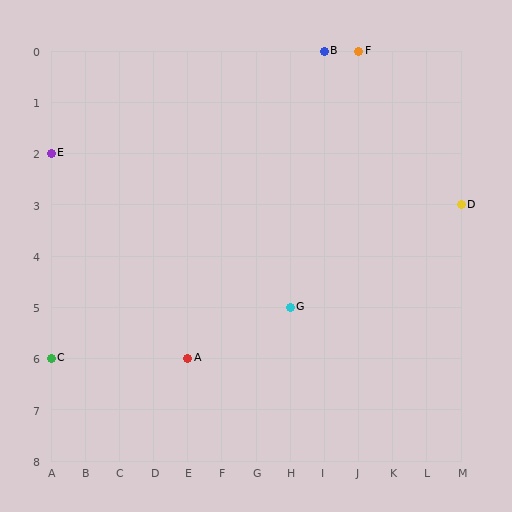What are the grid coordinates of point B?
Point B is at grid coordinates (I, 0).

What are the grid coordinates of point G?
Point G is at grid coordinates (H, 5).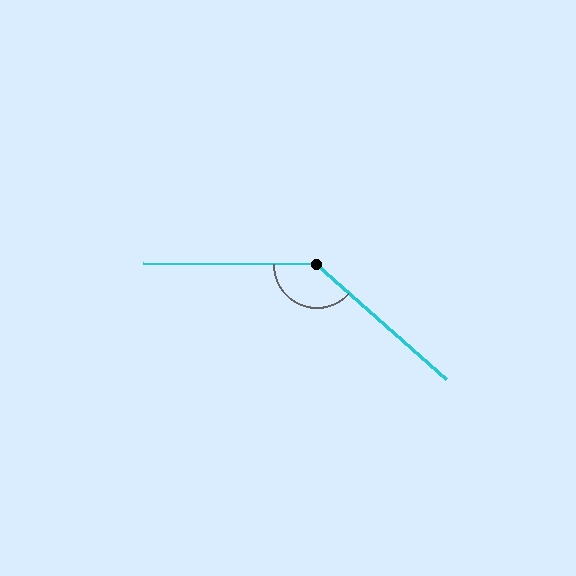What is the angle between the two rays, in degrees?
Approximately 139 degrees.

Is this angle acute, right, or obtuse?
It is obtuse.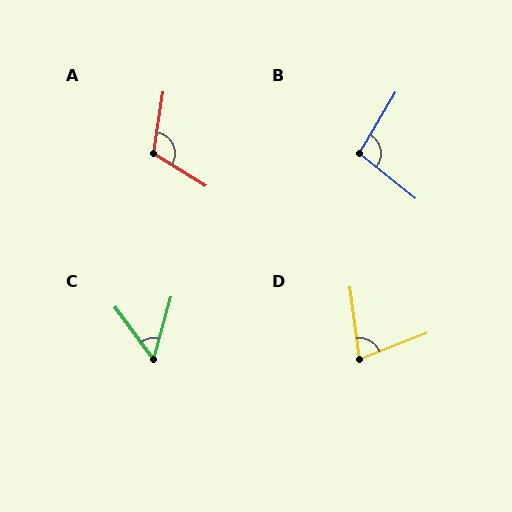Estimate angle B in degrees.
Approximately 98 degrees.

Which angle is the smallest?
C, at approximately 52 degrees.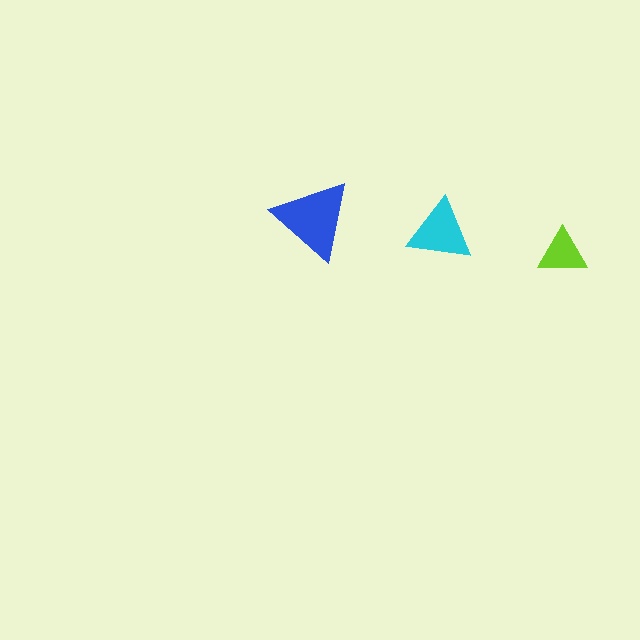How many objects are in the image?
There are 3 objects in the image.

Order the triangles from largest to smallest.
the blue one, the cyan one, the lime one.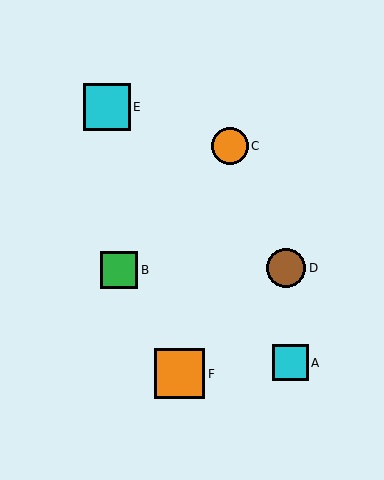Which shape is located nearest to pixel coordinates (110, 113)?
The cyan square (labeled E) at (107, 107) is nearest to that location.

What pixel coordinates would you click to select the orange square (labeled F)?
Click at (180, 374) to select the orange square F.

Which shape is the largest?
The orange square (labeled F) is the largest.